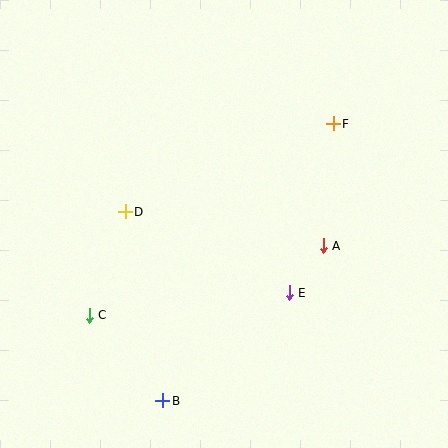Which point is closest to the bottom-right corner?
Point E is closest to the bottom-right corner.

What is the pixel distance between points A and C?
The distance between A and C is 244 pixels.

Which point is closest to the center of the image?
Point E at (289, 293) is closest to the center.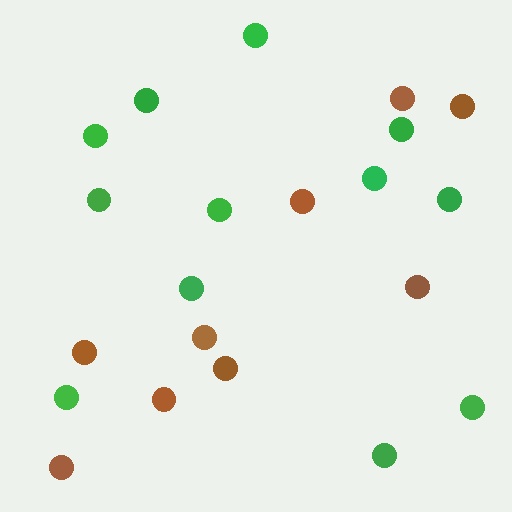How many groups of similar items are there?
There are 2 groups: one group of brown circles (9) and one group of green circles (12).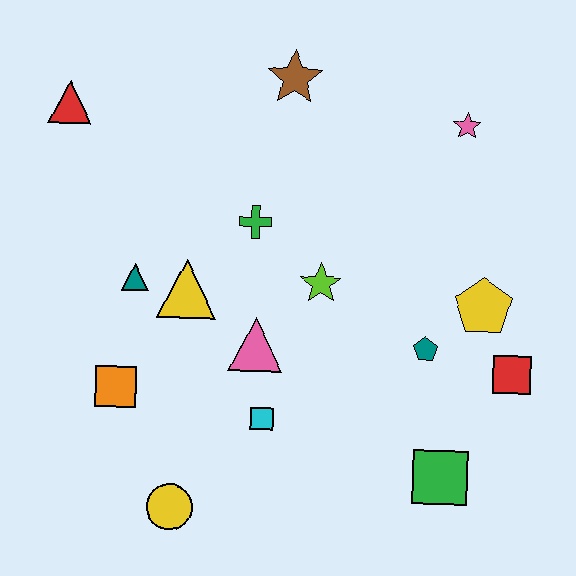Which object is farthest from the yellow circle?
The pink star is farthest from the yellow circle.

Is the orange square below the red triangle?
Yes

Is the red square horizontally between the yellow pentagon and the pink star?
No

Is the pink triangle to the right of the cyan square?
No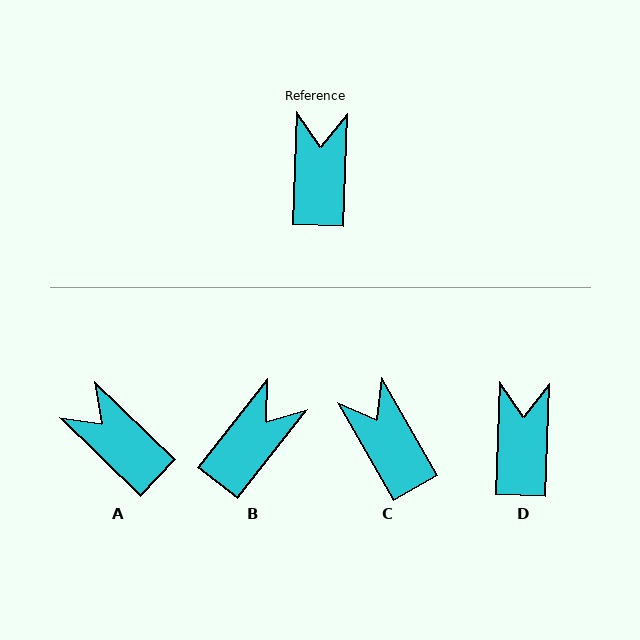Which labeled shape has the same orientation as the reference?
D.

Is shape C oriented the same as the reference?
No, it is off by about 32 degrees.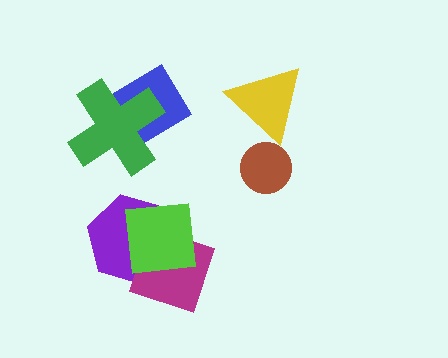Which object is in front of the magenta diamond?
The lime square is in front of the magenta diamond.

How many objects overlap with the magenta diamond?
2 objects overlap with the magenta diamond.